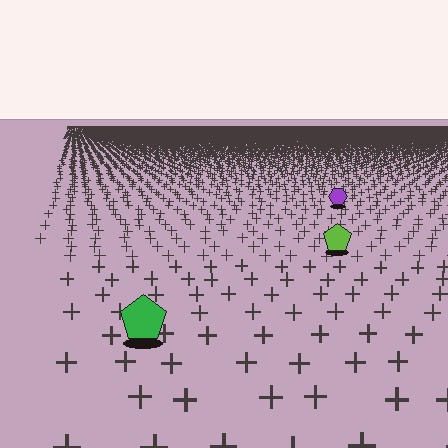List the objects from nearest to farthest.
From nearest to farthest: the green pentagon, the lime pentagon, the purple hexagon.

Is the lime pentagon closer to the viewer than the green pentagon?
No. The green pentagon is closer — you can tell from the texture gradient: the ground texture is coarser near it.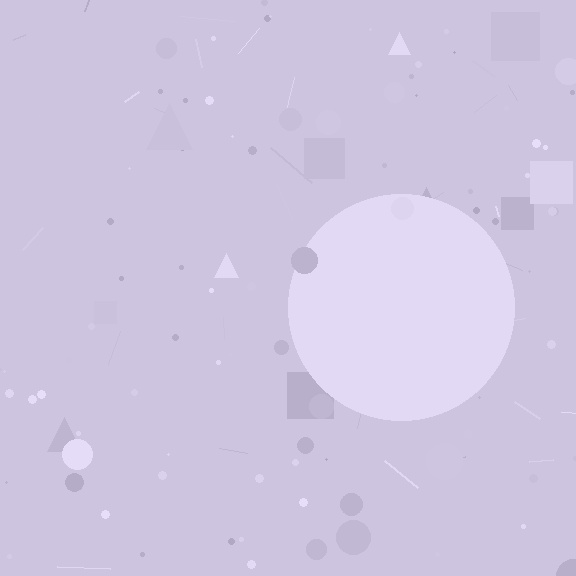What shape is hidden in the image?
A circle is hidden in the image.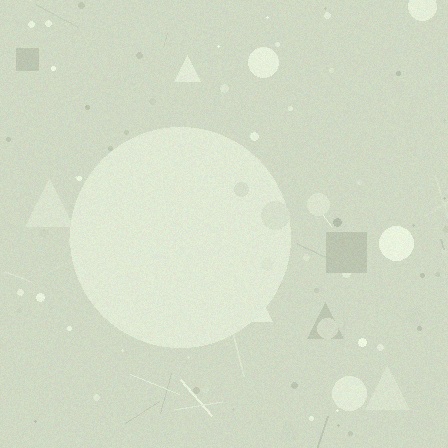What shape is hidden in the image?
A circle is hidden in the image.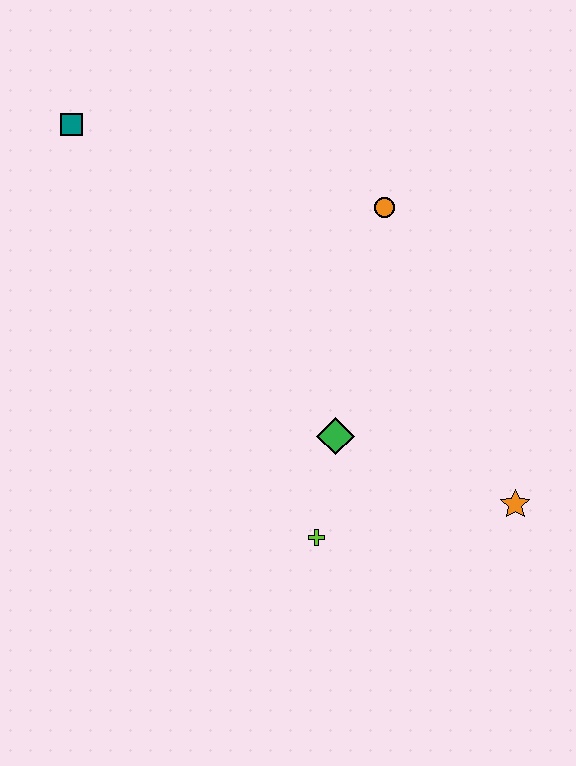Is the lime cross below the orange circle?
Yes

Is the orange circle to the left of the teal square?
No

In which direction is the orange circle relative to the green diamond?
The orange circle is above the green diamond.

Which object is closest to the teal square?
The orange circle is closest to the teal square.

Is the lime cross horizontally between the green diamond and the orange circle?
No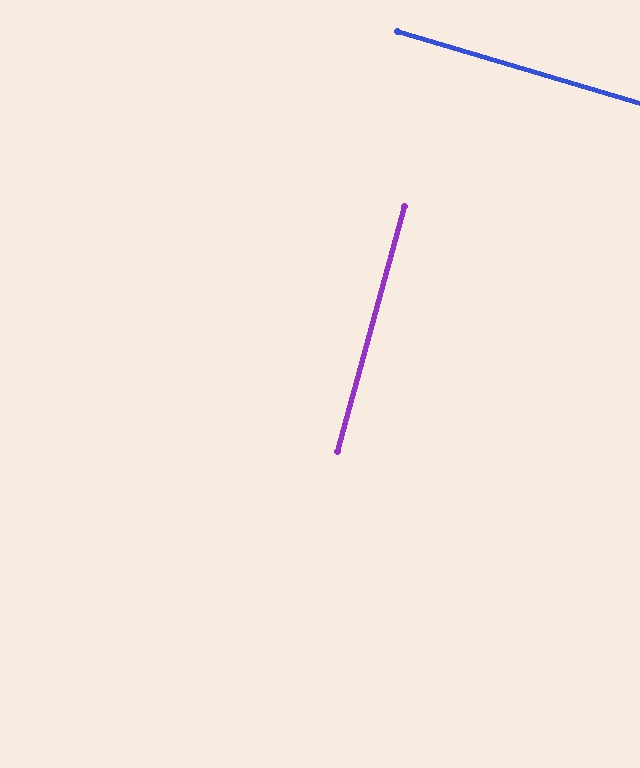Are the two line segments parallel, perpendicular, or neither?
Perpendicular — they meet at approximately 89°.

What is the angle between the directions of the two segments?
Approximately 89 degrees.